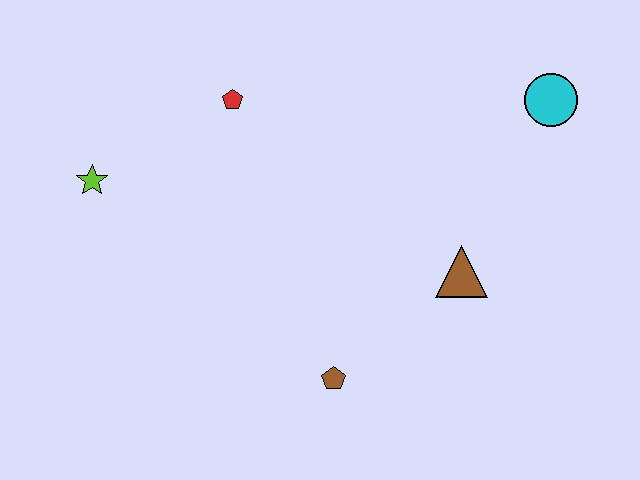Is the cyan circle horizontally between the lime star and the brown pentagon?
No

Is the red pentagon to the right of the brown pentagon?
No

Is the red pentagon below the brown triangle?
No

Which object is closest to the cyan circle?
The brown triangle is closest to the cyan circle.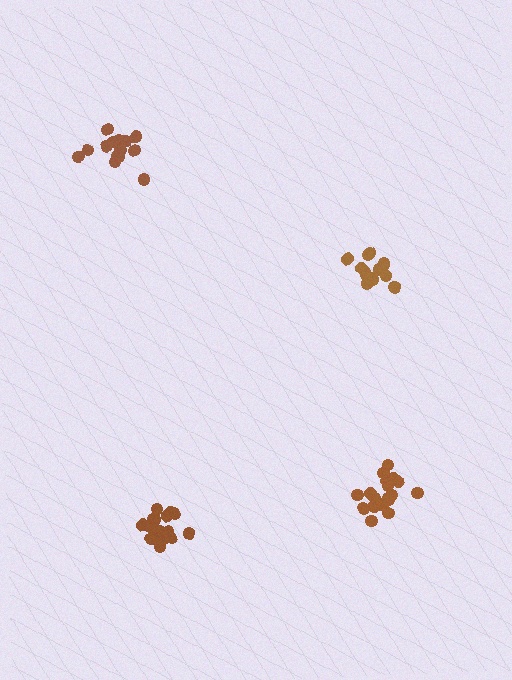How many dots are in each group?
Group 1: 20 dots, Group 2: 14 dots, Group 3: 17 dots, Group 4: 15 dots (66 total).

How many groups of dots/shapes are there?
There are 4 groups.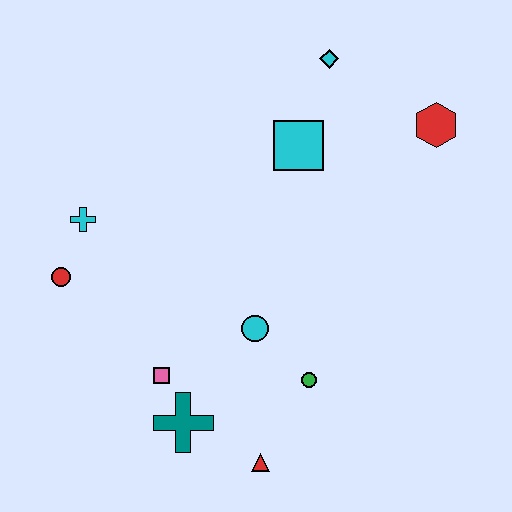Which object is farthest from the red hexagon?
The red circle is farthest from the red hexagon.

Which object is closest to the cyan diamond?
The cyan square is closest to the cyan diamond.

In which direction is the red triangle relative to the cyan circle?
The red triangle is below the cyan circle.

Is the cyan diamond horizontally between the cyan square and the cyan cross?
No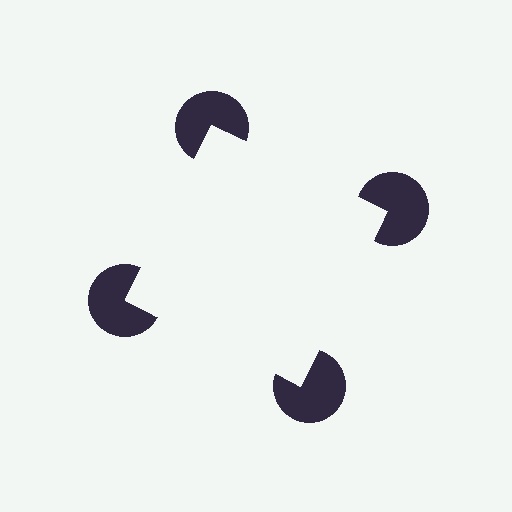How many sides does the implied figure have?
4 sides.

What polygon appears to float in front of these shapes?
An illusory square — its edges are inferred from the aligned wedge cuts in the pac-man discs, not physically drawn.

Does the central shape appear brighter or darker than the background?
It typically appears slightly brighter than the background, even though no actual brightness change is drawn.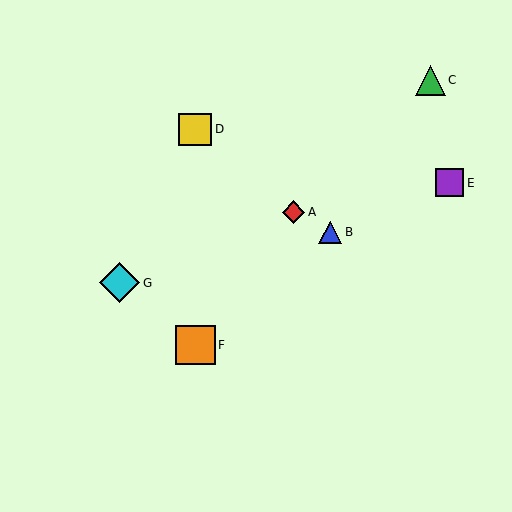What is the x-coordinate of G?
Object G is at x≈120.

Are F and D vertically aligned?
Yes, both are at x≈195.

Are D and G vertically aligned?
No, D is at x≈195 and G is at x≈120.